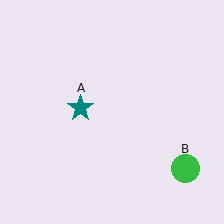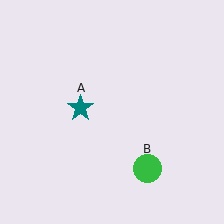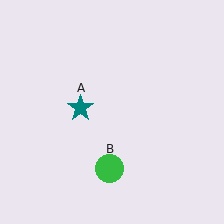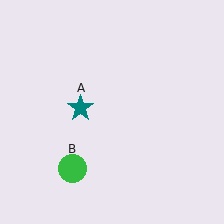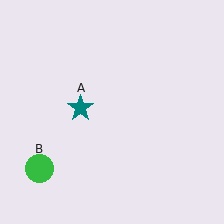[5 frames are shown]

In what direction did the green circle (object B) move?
The green circle (object B) moved left.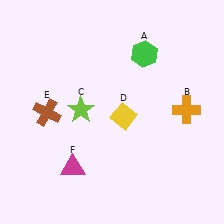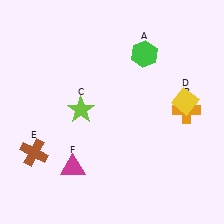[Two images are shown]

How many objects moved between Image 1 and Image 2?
2 objects moved between the two images.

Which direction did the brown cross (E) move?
The brown cross (E) moved down.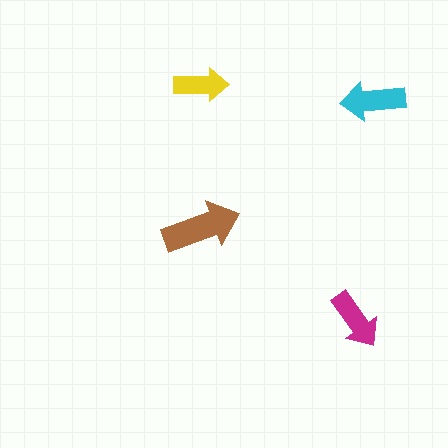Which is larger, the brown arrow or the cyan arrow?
The brown one.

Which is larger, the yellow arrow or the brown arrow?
The brown one.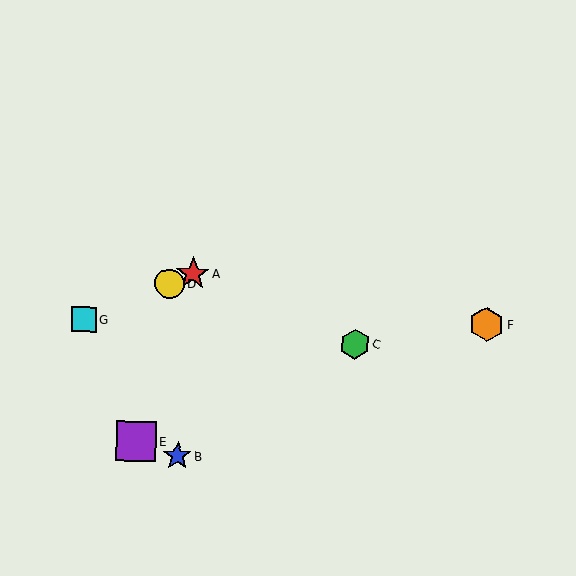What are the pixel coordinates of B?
Object B is at (177, 456).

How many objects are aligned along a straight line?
3 objects (A, D, G) are aligned along a straight line.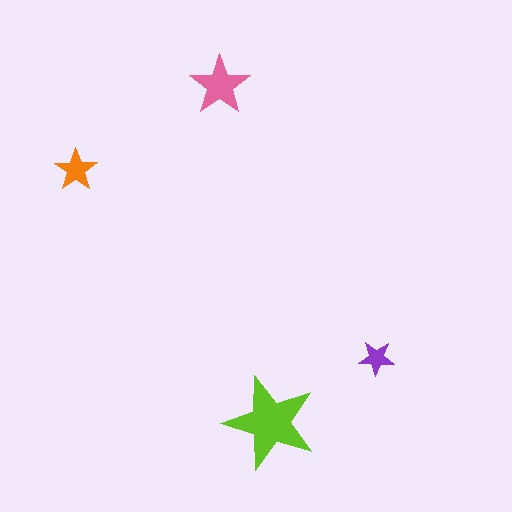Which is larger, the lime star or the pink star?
The lime one.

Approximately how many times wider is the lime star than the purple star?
About 2.5 times wider.